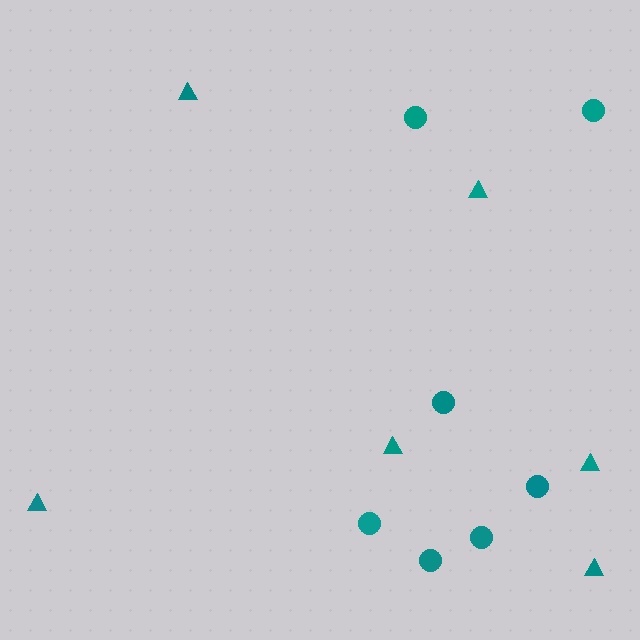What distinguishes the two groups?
There are 2 groups: one group of circles (7) and one group of triangles (6).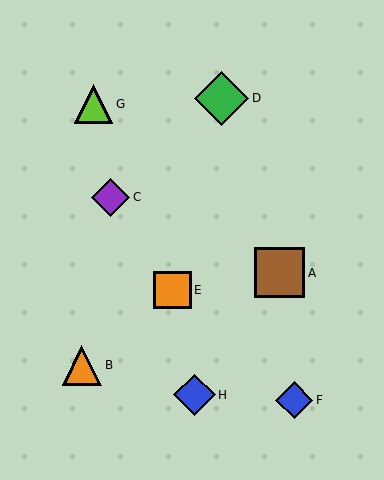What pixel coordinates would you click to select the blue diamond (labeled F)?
Click at (294, 400) to select the blue diamond F.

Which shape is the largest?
The green diamond (labeled D) is the largest.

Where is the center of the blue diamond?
The center of the blue diamond is at (294, 400).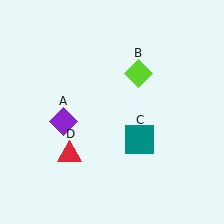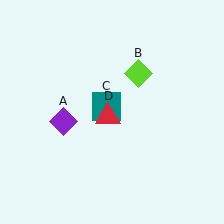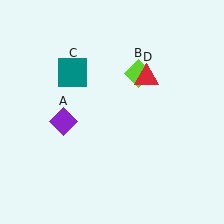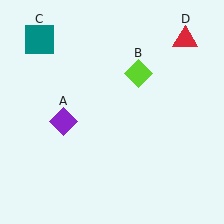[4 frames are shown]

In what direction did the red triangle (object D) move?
The red triangle (object D) moved up and to the right.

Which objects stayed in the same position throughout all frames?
Purple diamond (object A) and lime diamond (object B) remained stationary.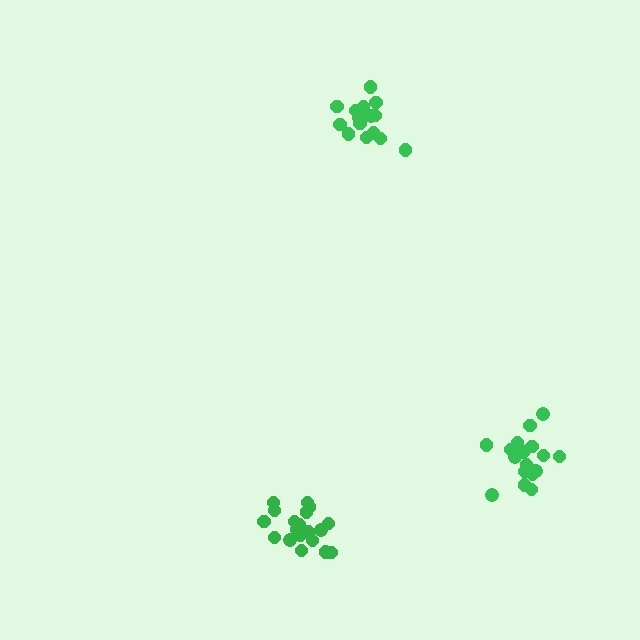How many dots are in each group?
Group 1: 16 dots, Group 2: 18 dots, Group 3: 19 dots (53 total).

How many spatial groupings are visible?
There are 3 spatial groupings.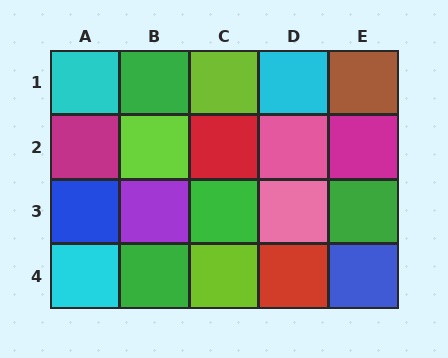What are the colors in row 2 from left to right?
Magenta, lime, red, pink, magenta.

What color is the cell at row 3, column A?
Blue.